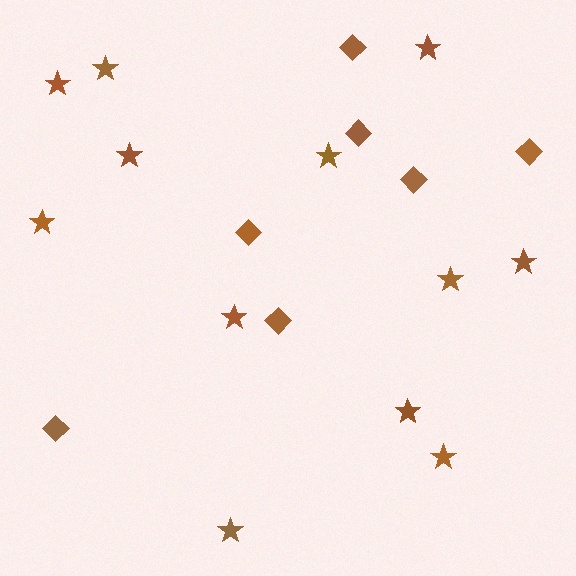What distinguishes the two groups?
There are 2 groups: one group of diamonds (7) and one group of stars (12).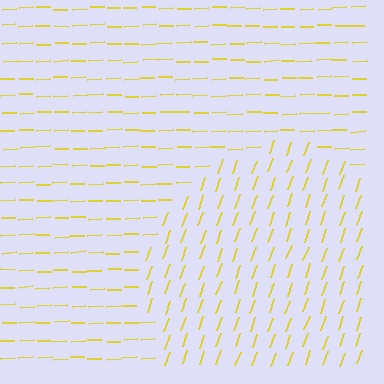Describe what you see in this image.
The image is filled with small yellow line segments. A circle region in the image has lines oriented differently from the surrounding lines, creating a visible texture boundary.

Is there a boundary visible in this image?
Yes, there is a texture boundary formed by a change in line orientation.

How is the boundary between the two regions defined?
The boundary is defined purely by a change in line orientation (approximately 68 degrees difference). All lines are the same color and thickness.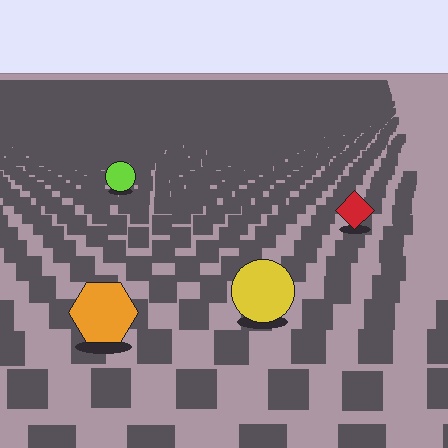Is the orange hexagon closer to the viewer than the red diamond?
Yes. The orange hexagon is closer — you can tell from the texture gradient: the ground texture is coarser near it.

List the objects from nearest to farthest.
From nearest to farthest: the orange hexagon, the yellow circle, the red diamond, the lime circle.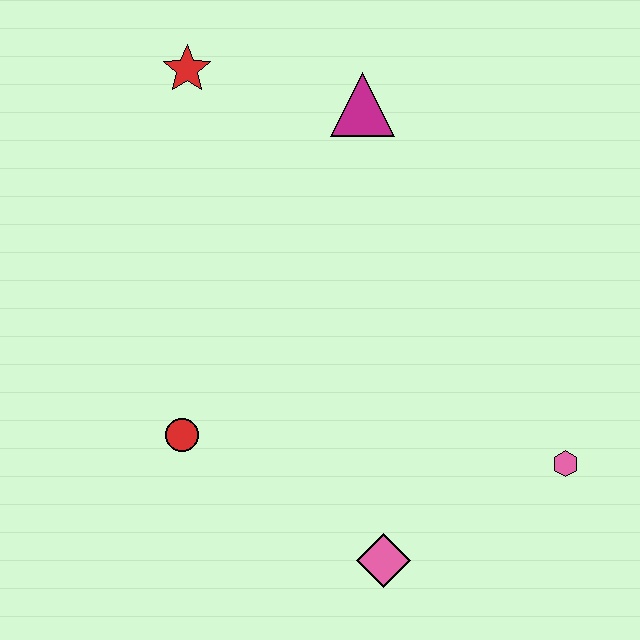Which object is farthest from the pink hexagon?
The red star is farthest from the pink hexagon.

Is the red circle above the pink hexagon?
Yes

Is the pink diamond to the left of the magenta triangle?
No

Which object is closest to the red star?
The magenta triangle is closest to the red star.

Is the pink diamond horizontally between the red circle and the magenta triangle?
No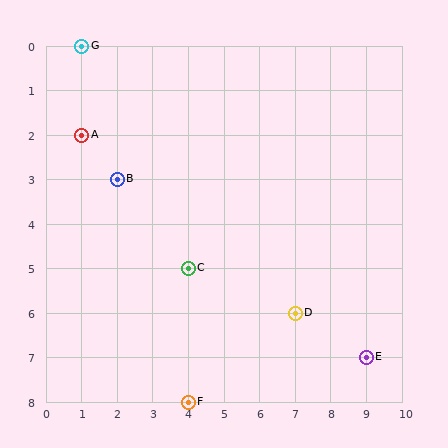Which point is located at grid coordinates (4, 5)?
Point C is at (4, 5).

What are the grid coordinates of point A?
Point A is at grid coordinates (1, 2).